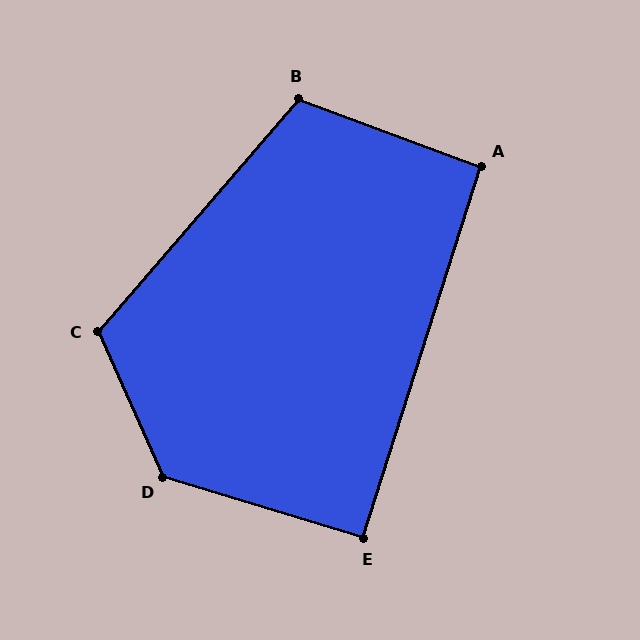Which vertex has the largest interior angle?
D, at approximately 131 degrees.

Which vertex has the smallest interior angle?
E, at approximately 91 degrees.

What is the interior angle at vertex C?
Approximately 115 degrees (obtuse).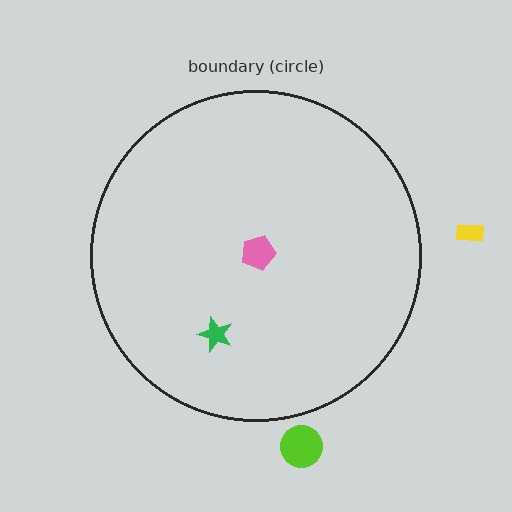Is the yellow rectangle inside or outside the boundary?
Outside.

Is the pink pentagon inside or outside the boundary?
Inside.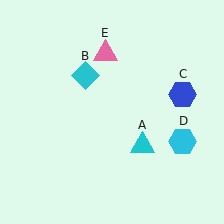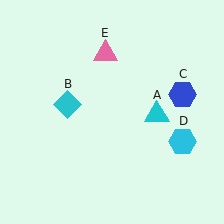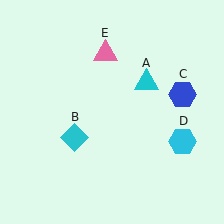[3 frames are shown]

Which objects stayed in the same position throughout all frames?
Blue hexagon (object C) and cyan hexagon (object D) and pink triangle (object E) remained stationary.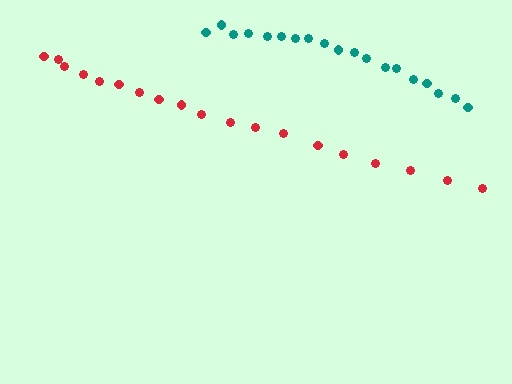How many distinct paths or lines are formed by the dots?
There are 2 distinct paths.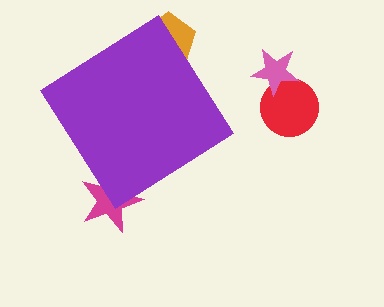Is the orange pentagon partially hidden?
Yes, the orange pentagon is partially hidden behind the purple diamond.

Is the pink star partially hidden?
No, the pink star is fully visible.